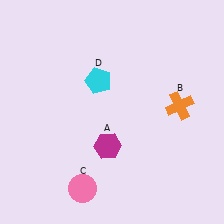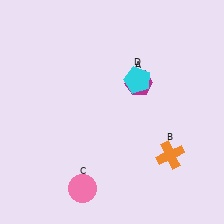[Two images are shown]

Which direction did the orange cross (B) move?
The orange cross (B) moved down.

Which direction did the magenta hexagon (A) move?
The magenta hexagon (A) moved up.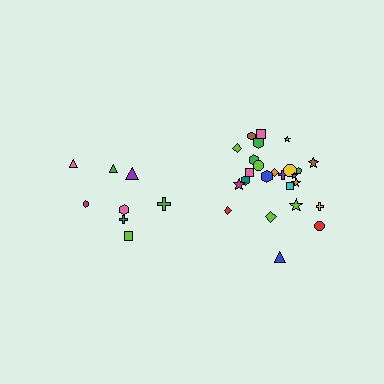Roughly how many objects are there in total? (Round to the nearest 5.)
Roughly 35 objects in total.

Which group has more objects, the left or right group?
The right group.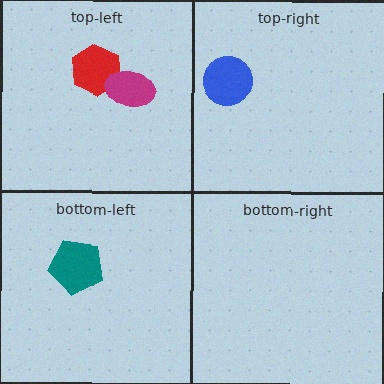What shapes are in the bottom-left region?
The teal pentagon.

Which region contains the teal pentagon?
The bottom-left region.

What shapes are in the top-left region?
The red hexagon, the magenta ellipse.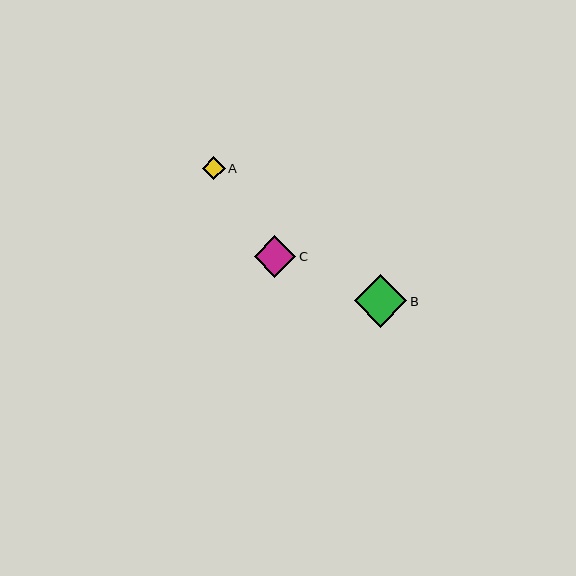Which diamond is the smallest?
Diamond A is the smallest with a size of approximately 23 pixels.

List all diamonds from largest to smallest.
From largest to smallest: B, C, A.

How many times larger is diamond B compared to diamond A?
Diamond B is approximately 2.3 times the size of diamond A.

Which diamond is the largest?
Diamond B is the largest with a size of approximately 53 pixels.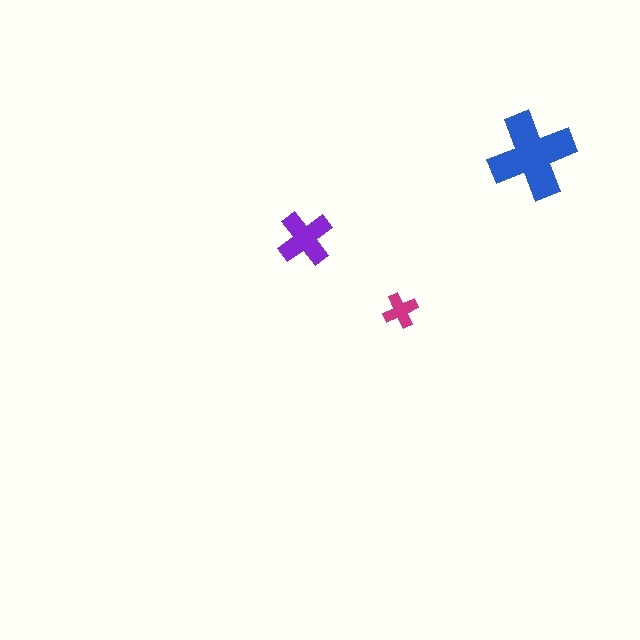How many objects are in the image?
There are 3 objects in the image.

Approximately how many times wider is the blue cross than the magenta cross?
About 2.5 times wider.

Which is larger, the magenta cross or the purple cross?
The purple one.